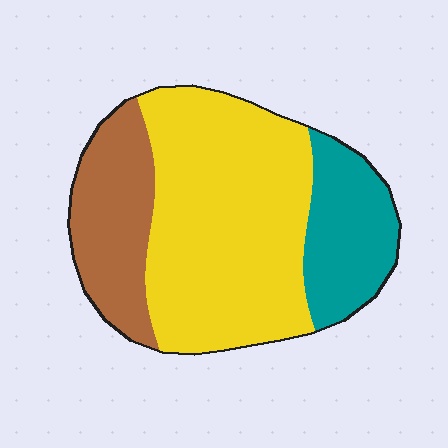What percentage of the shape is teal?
Teal covers roughly 20% of the shape.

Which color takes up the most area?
Yellow, at roughly 55%.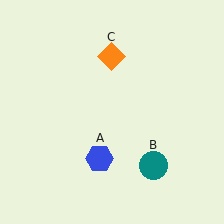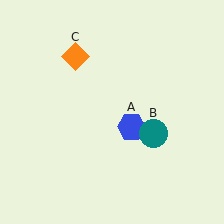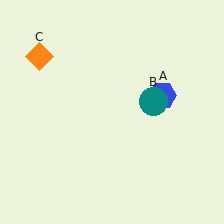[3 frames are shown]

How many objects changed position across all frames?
3 objects changed position: blue hexagon (object A), teal circle (object B), orange diamond (object C).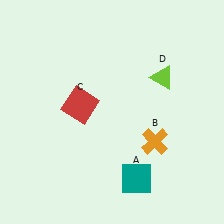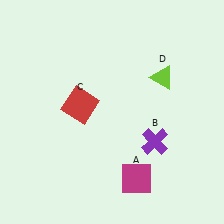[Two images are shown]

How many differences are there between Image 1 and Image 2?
There are 2 differences between the two images.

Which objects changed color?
A changed from teal to magenta. B changed from orange to purple.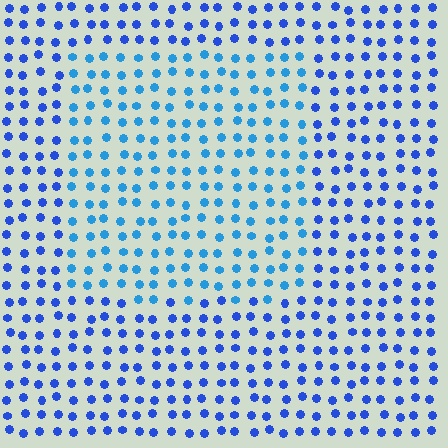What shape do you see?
I see a rectangle.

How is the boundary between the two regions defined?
The boundary is defined purely by a slight shift in hue (about 26 degrees). Spacing, size, and orientation are identical on both sides.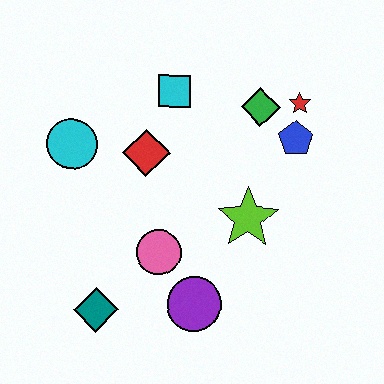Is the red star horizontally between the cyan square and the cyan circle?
No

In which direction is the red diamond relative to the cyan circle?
The red diamond is to the right of the cyan circle.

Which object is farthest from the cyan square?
The teal diamond is farthest from the cyan square.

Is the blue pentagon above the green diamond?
No